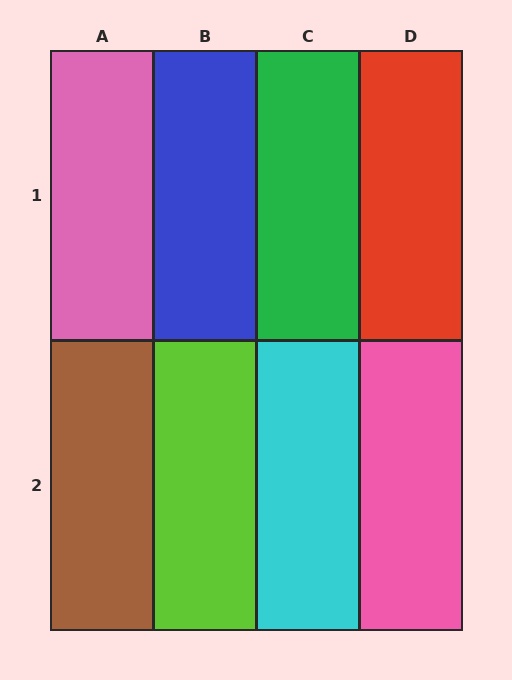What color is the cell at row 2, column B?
Lime.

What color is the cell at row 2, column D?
Pink.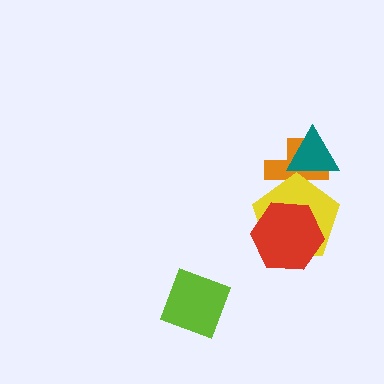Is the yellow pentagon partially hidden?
Yes, it is partially covered by another shape.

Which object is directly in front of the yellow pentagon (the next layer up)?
The red hexagon is directly in front of the yellow pentagon.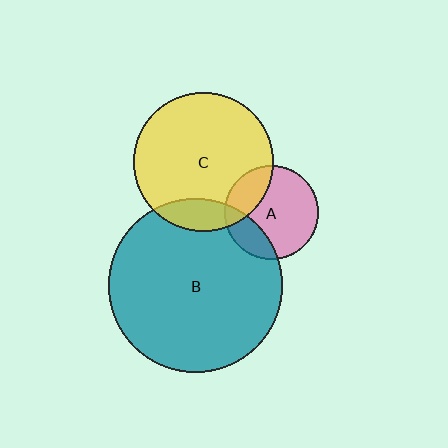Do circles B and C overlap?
Yes.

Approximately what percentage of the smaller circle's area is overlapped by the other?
Approximately 15%.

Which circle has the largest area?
Circle B (teal).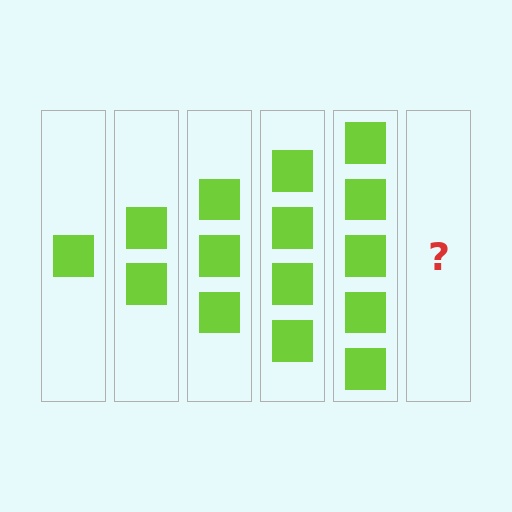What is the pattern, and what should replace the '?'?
The pattern is that each step adds one more square. The '?' should be 6 squares.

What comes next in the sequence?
The next element should be 6 squares.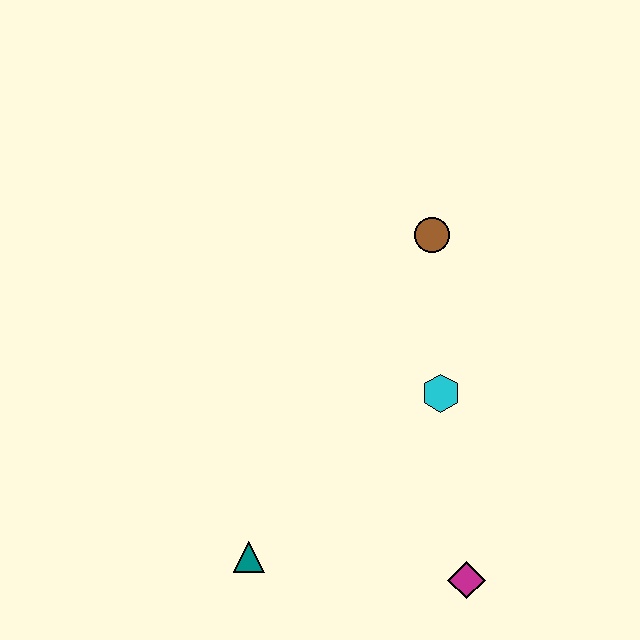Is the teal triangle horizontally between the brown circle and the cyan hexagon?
No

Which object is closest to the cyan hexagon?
The brown circle is closest to the cyan hexagon.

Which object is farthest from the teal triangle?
The brown circle is farthest from the teal triangle.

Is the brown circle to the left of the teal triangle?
No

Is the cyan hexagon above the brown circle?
No